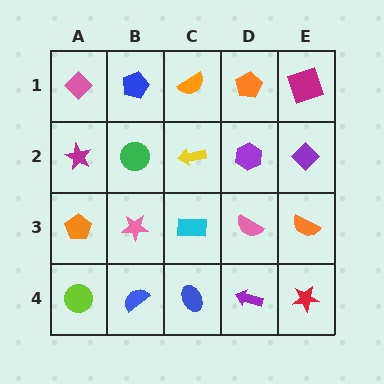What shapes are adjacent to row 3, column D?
A purple hexagon (row 2, column D), a purple arrow (row 4, column D), a cyan rectangle (row 3, column C), an orange semicircle (row 3, column E).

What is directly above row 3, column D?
A purple hexagon.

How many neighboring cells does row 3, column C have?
4.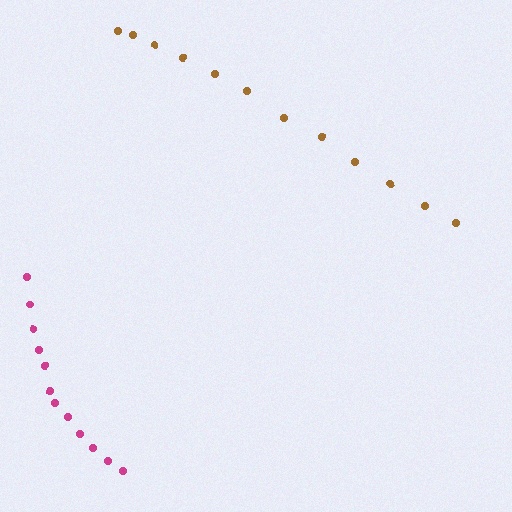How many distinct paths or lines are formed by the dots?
There are 2 distinct paths.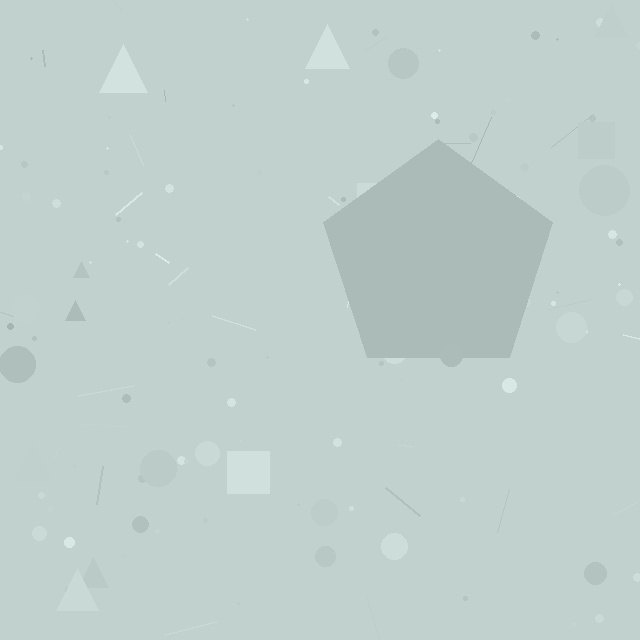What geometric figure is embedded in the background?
A pentagon is embedded in the background.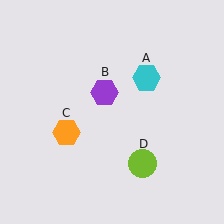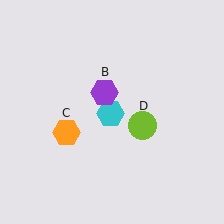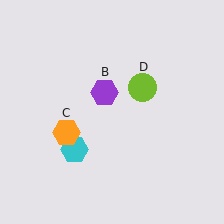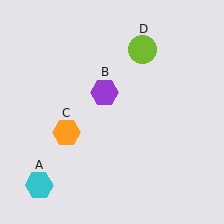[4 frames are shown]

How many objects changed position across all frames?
2 objects changed position: cyan hexagon (object A), lime circle (object D).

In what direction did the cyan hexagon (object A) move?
The cyan hexagon (object A) moved down and to the left.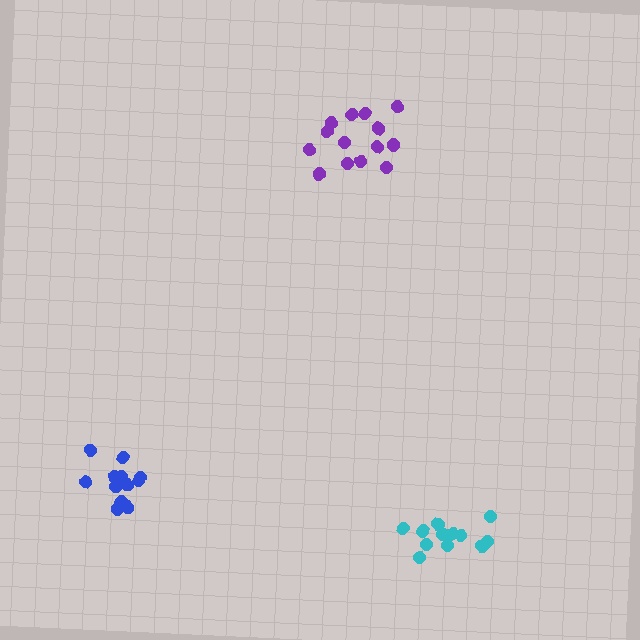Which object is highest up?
The purple cluster is topmost.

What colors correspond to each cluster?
The clusters are colored: purple, blue, cyan.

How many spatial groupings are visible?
There are 3 spatial groupings.